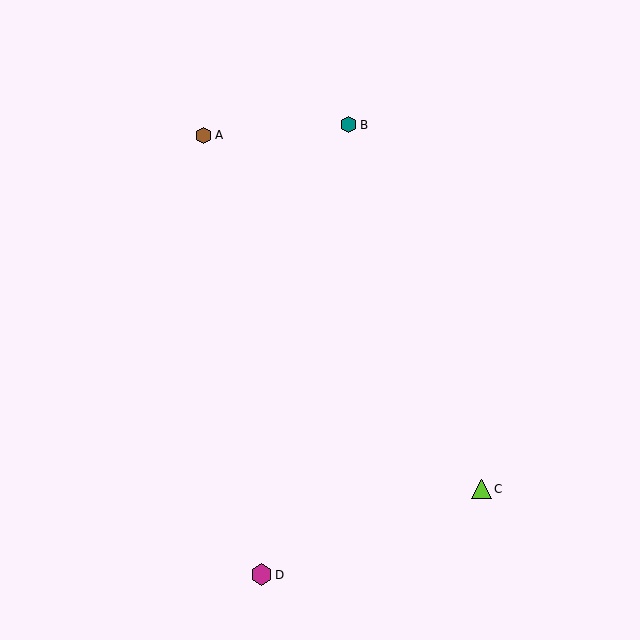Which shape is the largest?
The magenta hexagon (labeled D) is the largest.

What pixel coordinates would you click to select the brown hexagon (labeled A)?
Click at (204, 135) to select the brown hexagon A.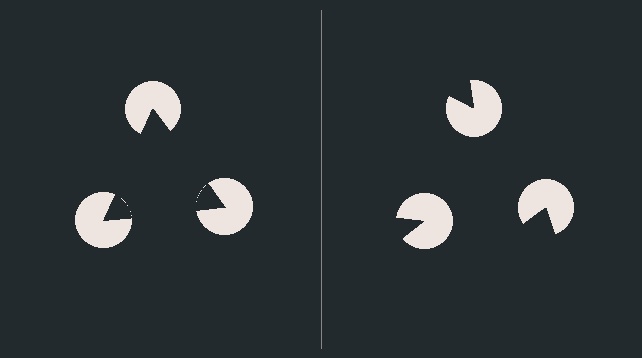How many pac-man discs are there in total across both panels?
6 — 3 on each side.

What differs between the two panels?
The pac-man discs are positioned identically on both sides; only the wedge orientations differ. On the left they align to a triangle; on the right they are misaligned.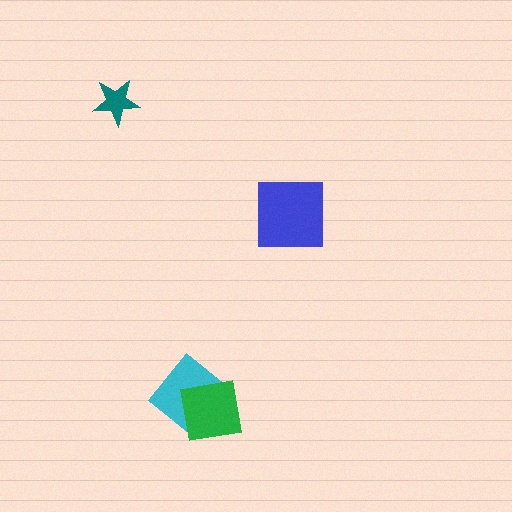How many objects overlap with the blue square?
0 objects overlap with the blue square.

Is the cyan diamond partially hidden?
Yes, it is partially covered by another shape.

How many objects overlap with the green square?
1 object overlaps with the green square.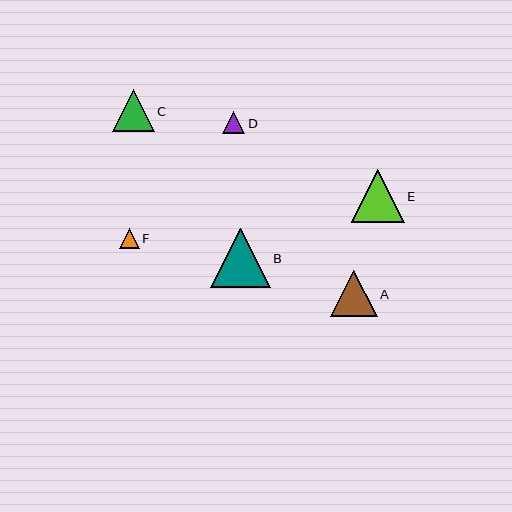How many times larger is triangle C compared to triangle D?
Triangle C is approximately 1.9 times the size of triangle D.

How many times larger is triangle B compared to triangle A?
Triangle B is approximately 1.3 times the size of triangle A.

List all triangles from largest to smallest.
From largest to smallest: B, E, A, C, D, F.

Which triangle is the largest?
Triangle B is the largest with a size of approximately 59 pixels.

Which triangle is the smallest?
Triangle F is the smallest with a size of approximately 20 pixels.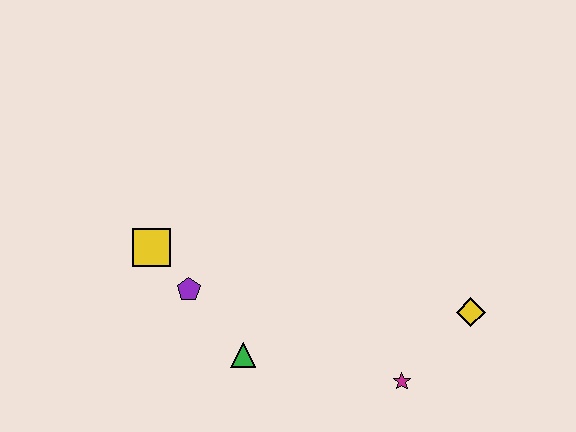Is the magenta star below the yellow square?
Yes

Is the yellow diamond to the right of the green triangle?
Yes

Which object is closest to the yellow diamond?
The magenta star is closest to the yellow diamond.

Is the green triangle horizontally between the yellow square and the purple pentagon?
No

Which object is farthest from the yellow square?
The yellow diamond is farthest from the yellow square.